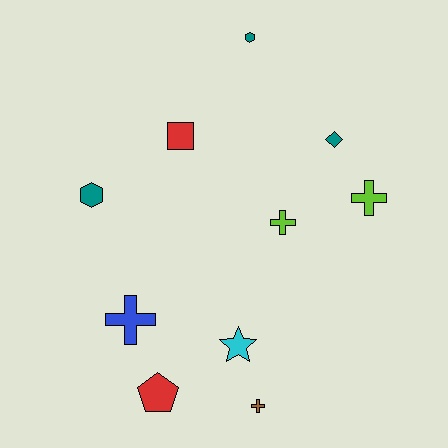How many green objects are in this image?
There are no green objects.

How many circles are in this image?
There are no circles.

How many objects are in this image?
There are 10 objects.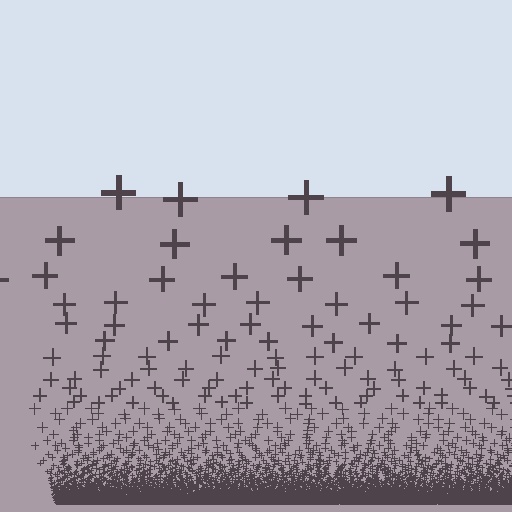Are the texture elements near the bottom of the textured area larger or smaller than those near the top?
Smaller. The gradient is inverted — elements near the bottom are smaller and denser.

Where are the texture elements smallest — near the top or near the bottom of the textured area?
Near the bottom.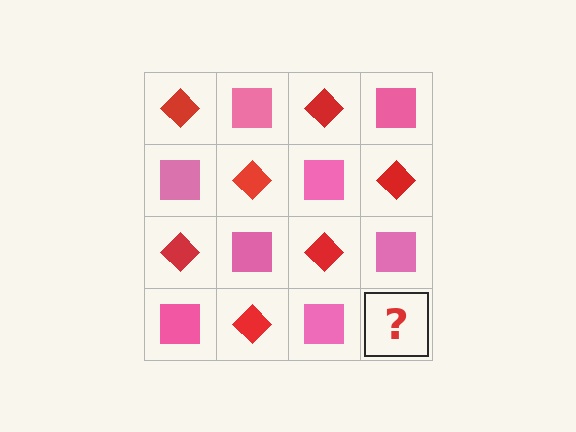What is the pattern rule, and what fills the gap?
The rule is that it alternates red diamond and pink square in a checkerboard pattern. The gap should be filled with a red diamond.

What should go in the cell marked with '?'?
The missing cell should contain a red diamond.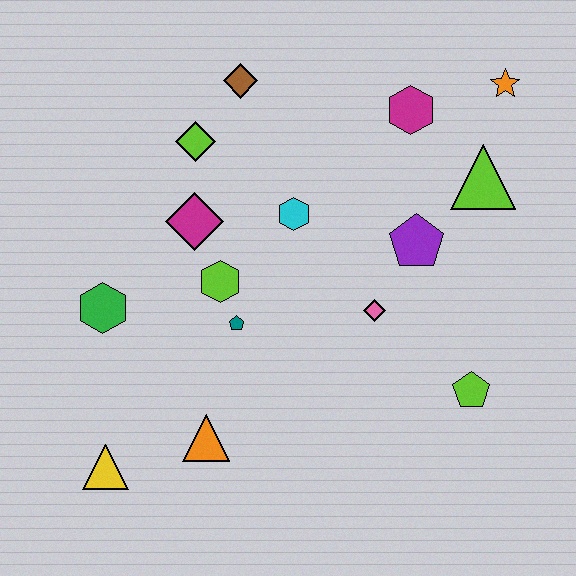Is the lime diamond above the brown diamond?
No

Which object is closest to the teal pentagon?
The lime hexagon is closest to the teal pentagon.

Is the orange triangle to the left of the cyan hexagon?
Yes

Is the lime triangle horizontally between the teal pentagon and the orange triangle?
No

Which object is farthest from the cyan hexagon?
The yellow triangle is farthest from the cyan hexagon.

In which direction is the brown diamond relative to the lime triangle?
The brown diamond is to the left of the lime triangle.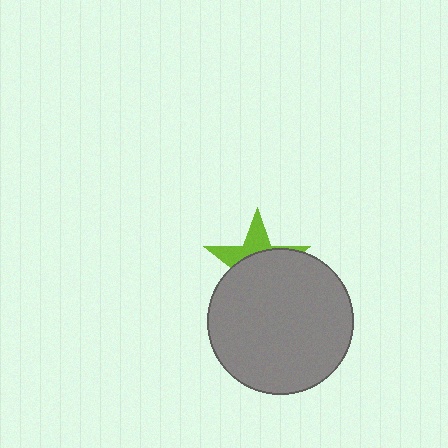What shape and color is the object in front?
The object in front is a gray circle.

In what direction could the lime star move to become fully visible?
The lime star could move up. That would shift it out from behind the gray circle entirely.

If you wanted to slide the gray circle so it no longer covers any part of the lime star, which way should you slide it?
Slide it down — that is the most direct way to separate the two shapes.